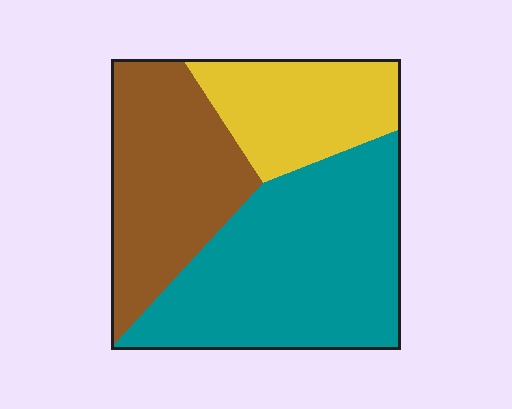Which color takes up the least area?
Yellow, at roughly 20%.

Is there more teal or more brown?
Teal.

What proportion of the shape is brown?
Brown takes up between a quarter and a half of the shape.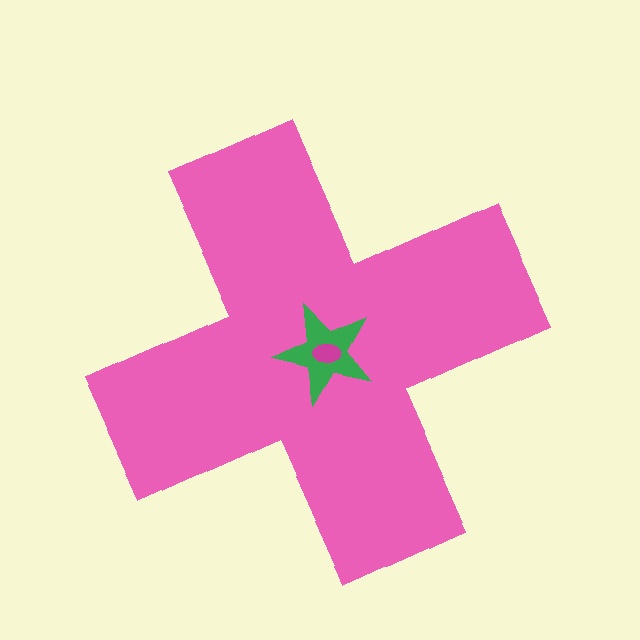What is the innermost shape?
The magenta ellipse.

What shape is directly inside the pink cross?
The green star.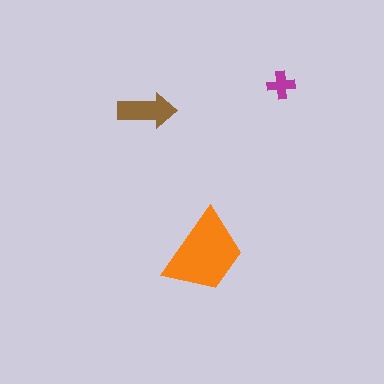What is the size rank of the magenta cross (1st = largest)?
3rd.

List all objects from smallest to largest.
The magenta cross, the brown arrow, the orange trapezoid.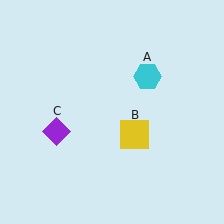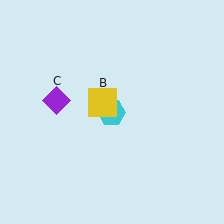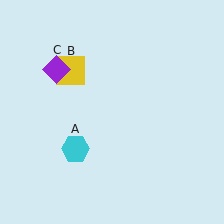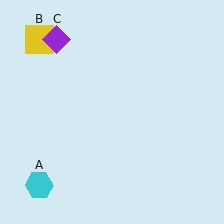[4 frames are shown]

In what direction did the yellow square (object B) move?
The yellow square (object B) moved up and to the left.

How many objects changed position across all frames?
3 objects changed position: cyan hexagon (object A), yellow square (object B), purple diamond (object C).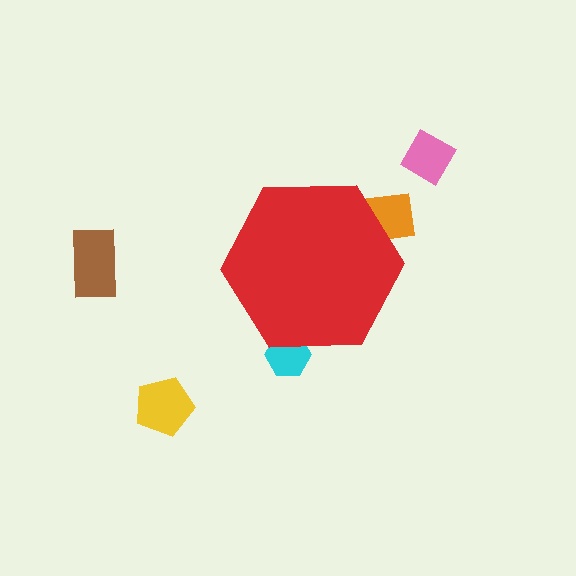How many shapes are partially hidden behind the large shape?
2 shapes are partially hidden.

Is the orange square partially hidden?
Yes, the orange square is partially hidden behind the red hexagon.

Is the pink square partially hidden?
No, the pink square is fully visible.